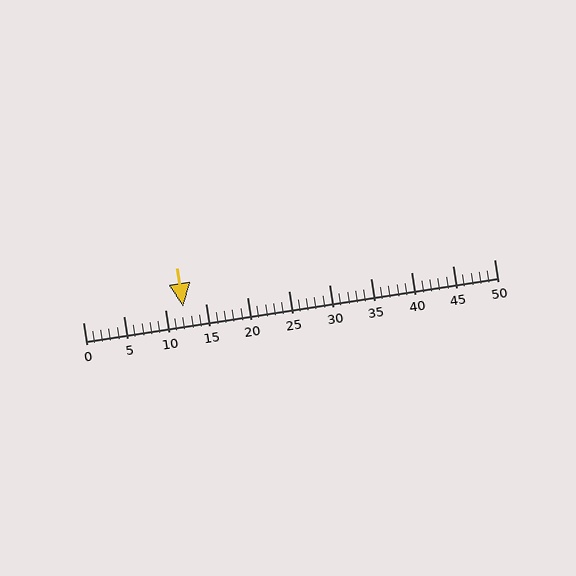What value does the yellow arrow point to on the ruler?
The yellow arrow points to approximately 12.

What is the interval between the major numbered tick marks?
The major tick marks are spaced 5 units apart.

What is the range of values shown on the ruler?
The ruler shows values from 0 to 50.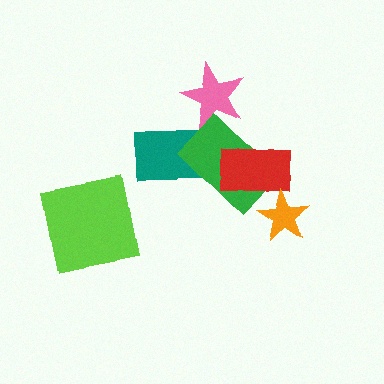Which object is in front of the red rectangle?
The orange star is in front of the red rectangle.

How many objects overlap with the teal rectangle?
1 object overlaps with the teal rectangle.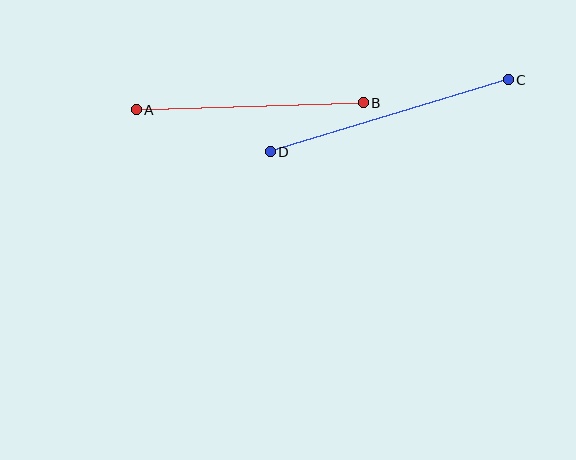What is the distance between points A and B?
The distance is approximately 227 pixels.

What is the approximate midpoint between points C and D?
The midpoint is at approximately (389, 116) pixels.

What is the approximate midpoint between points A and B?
The midpoint is at approximately (250, 106) pixels.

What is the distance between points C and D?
The distance is approximately 249 pixels.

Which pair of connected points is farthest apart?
Points C and D are farthest apart.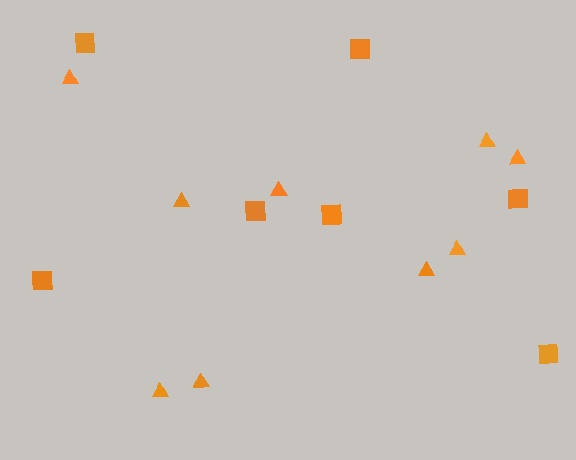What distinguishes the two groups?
There are 2 groups: one group of squares (7) and one group of triangles (9).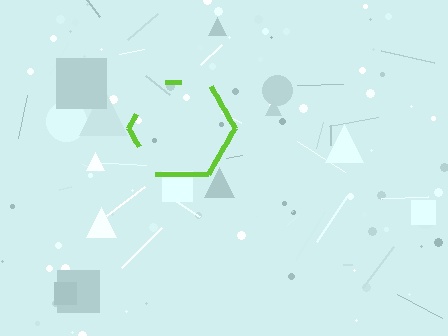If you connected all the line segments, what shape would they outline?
They would outline a hexagon.